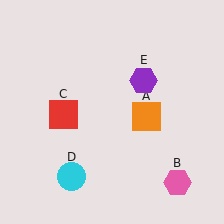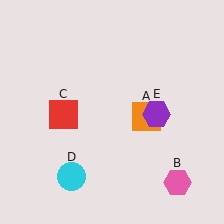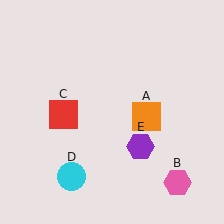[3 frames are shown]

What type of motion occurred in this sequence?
The purple hexagon (object E) rotated clockwise around the center of the scene.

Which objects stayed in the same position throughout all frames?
Orange square (object A) and pink hexagon (object B) and red square (object C) and cyan circle (object D) remained stationary.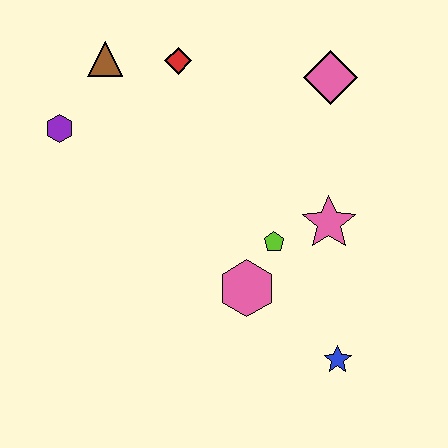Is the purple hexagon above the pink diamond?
No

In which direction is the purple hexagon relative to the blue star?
The purple hexagon is to the left of the blue star.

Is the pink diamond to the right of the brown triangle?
Yes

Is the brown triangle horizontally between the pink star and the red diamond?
No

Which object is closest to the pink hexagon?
The lime pentagon is closest to the pink hexagon.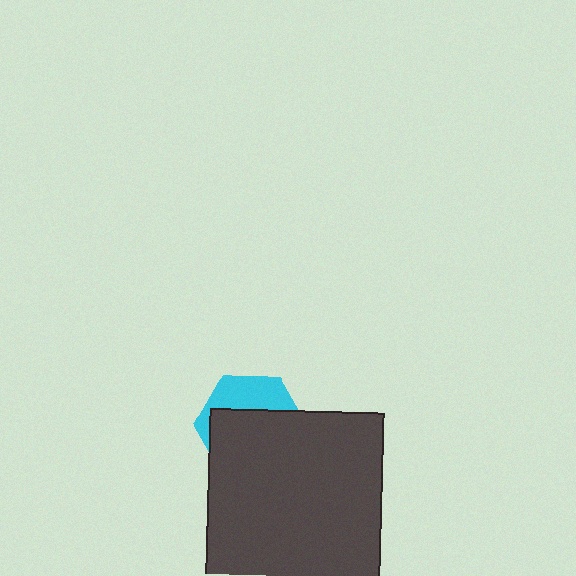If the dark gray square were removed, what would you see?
You would see the complete cyan hexagon.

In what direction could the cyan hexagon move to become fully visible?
The cyan hexagon could move up. That would shift it out from behind the dark gray square entirely.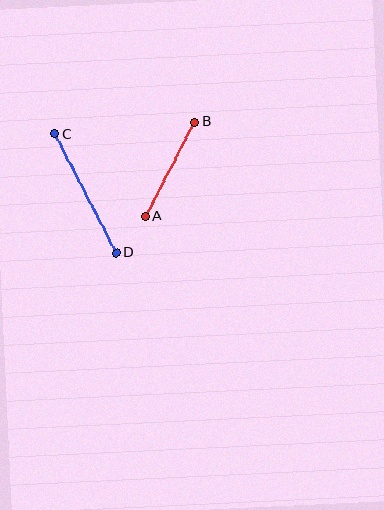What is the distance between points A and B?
The distance is approximately 106 pixels.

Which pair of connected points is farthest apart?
Points C and D are farthest apart.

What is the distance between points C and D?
The distance is approximately 134 pixels.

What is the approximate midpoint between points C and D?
The midpoint is at approximately (86, 193) pixels.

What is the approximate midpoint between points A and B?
The midpoint is at approximately (170, 169) pixels.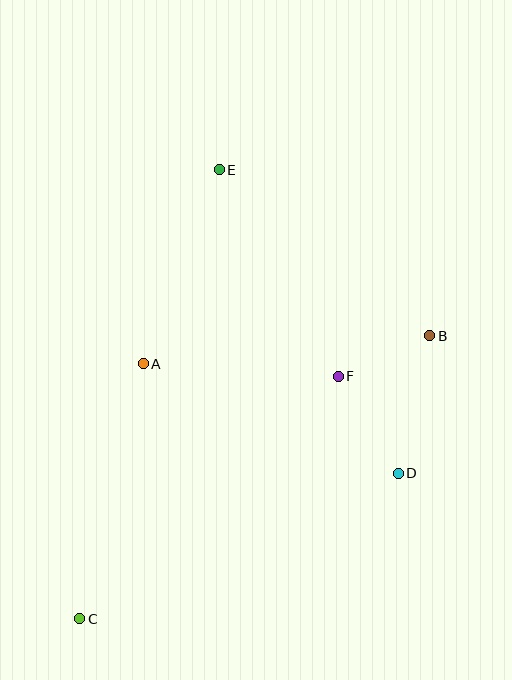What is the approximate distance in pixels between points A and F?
The distance between A and F is approximately 196 pixels.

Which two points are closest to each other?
Points B and F are closest to each other.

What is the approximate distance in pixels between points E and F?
The distance between E and F is approximately 238 pixels.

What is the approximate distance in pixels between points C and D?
The distance between C and D is approximately 350 pixels.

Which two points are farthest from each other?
Points C and E are farthest from each other.